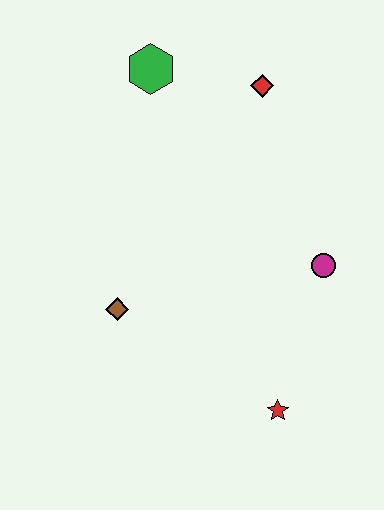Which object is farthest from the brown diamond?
The red diamond is farthest from the brown diamond.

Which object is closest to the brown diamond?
The red star is closest to the brown diamond.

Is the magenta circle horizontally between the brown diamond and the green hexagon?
No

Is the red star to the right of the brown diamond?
Yes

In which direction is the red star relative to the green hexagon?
The red star is below the green hexagon.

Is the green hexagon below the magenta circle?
No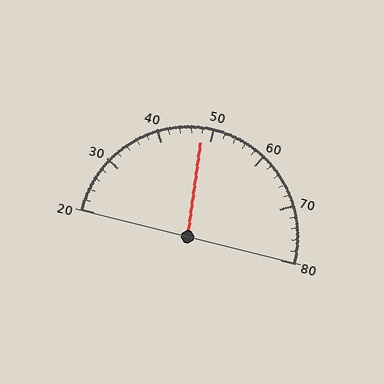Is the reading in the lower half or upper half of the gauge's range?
The reading is in the lower half of the range (20 to 80).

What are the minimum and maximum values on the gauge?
The gauge ranges from 20 to 80.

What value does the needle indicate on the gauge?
The needle indicates approximately 48.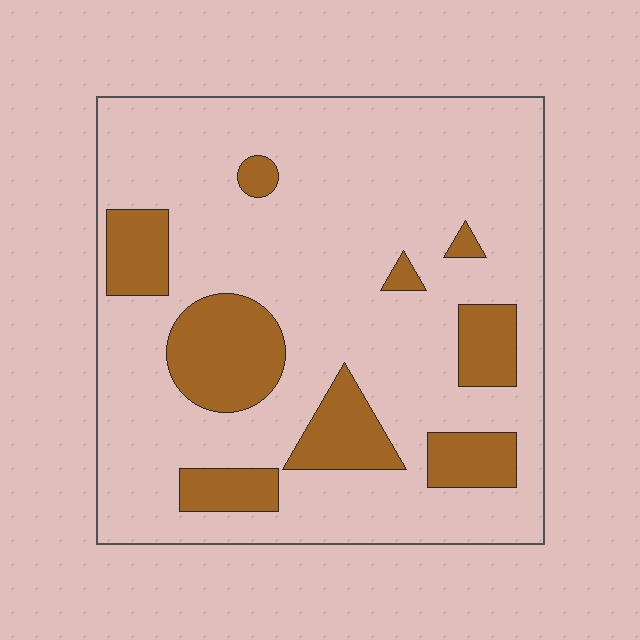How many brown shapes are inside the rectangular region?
9.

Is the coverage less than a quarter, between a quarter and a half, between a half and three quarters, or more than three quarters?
Less than a quarter.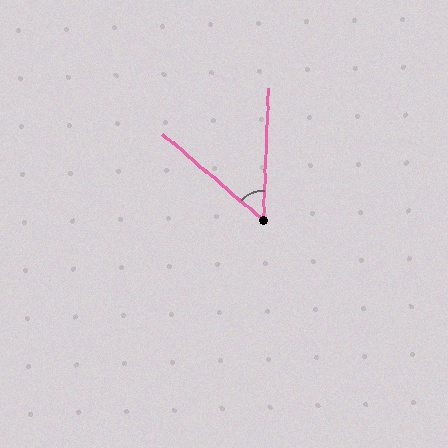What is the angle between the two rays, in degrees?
Approximately 51 degrees.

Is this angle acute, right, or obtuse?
It is acute.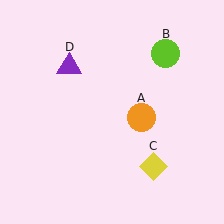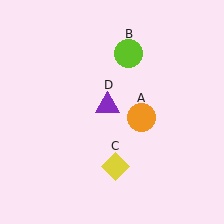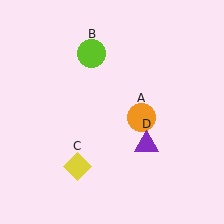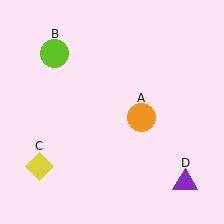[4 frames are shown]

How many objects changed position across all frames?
3 objects changed position: lime circle (object B), yellow diamond (object C), purple triangle (object D).